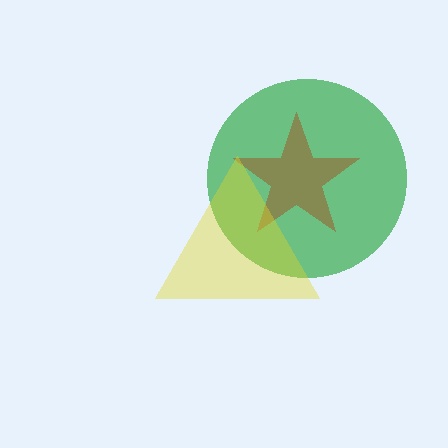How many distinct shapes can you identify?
There are 3 distinct shapes: a green circle, a brown star, a yellow triangle.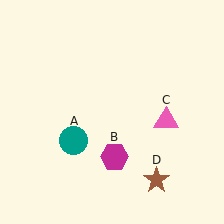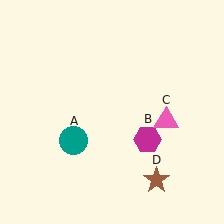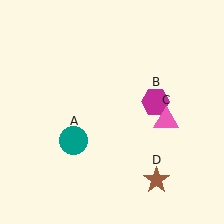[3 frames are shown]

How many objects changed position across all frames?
1 object changed position: magenta hexagon (object B).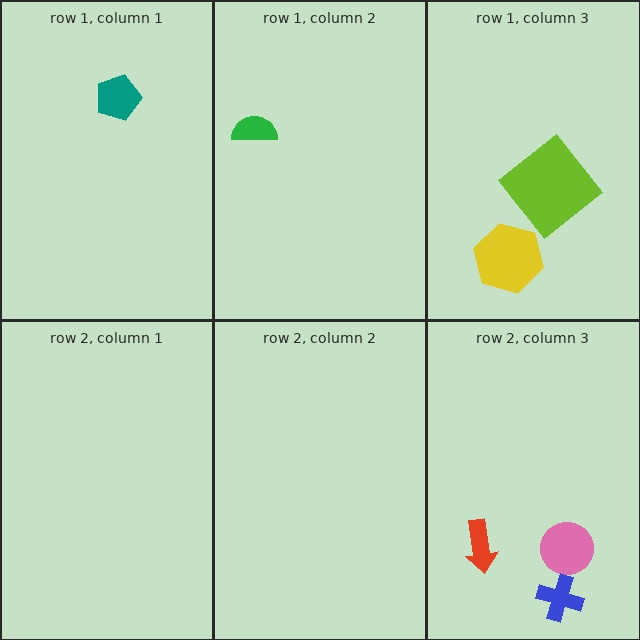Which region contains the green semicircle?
The row 1, column 2 region.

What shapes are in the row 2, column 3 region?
The pink circle, the red arrow, the blue cross.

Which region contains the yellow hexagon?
The row 1, column 3 region.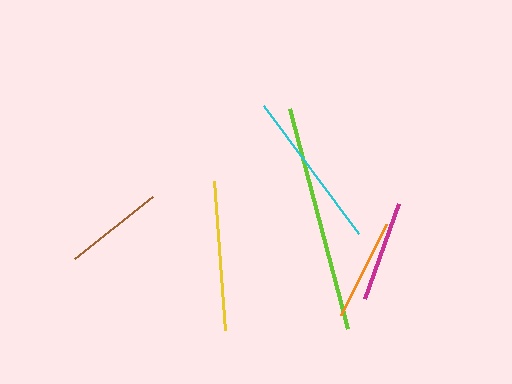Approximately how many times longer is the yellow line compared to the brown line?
The yellow line is approximately 1.5 times the length of the brown line.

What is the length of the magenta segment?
The magenta segment is approximately 100 pixels long.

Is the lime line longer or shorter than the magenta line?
The lime line is longer than the magenta line.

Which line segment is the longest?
The lime line is the longest at approximately 228 pixels.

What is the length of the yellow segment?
The yellow segment is approximately 150 pixels long.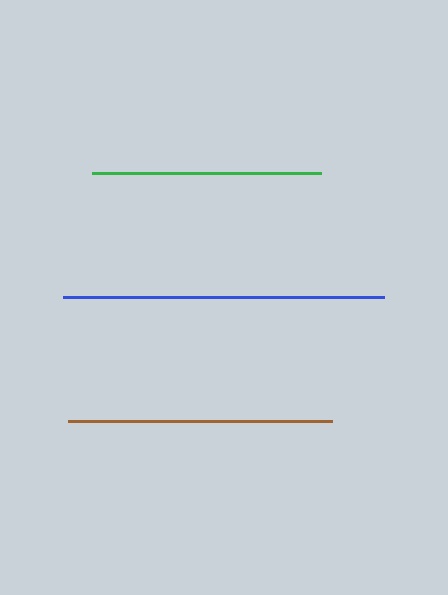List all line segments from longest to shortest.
From longest to shortest: blue, brown, green.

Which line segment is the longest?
The blue line is the longest at approximately 321 pixels.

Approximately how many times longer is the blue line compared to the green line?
The blue line is approximately 1.4 times the length of the green line.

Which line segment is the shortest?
The green line is the shortest at approximately 228 pixels.